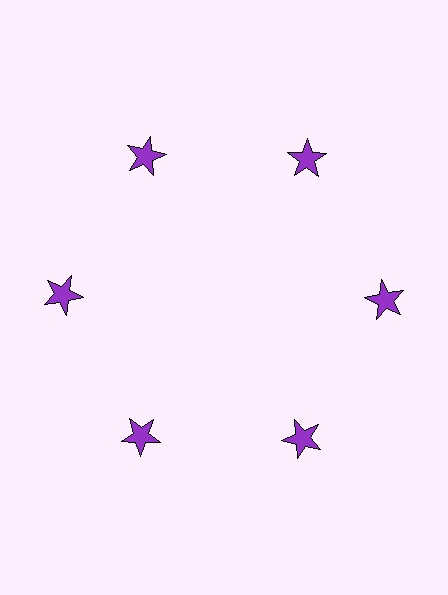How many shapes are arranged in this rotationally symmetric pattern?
There are 6 shapes, arranged in 6 groups of 1.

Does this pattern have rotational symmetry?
Yes, this pattern has 6-fold rotational symmetry. It looks the same after rotating 60 degrees around the center.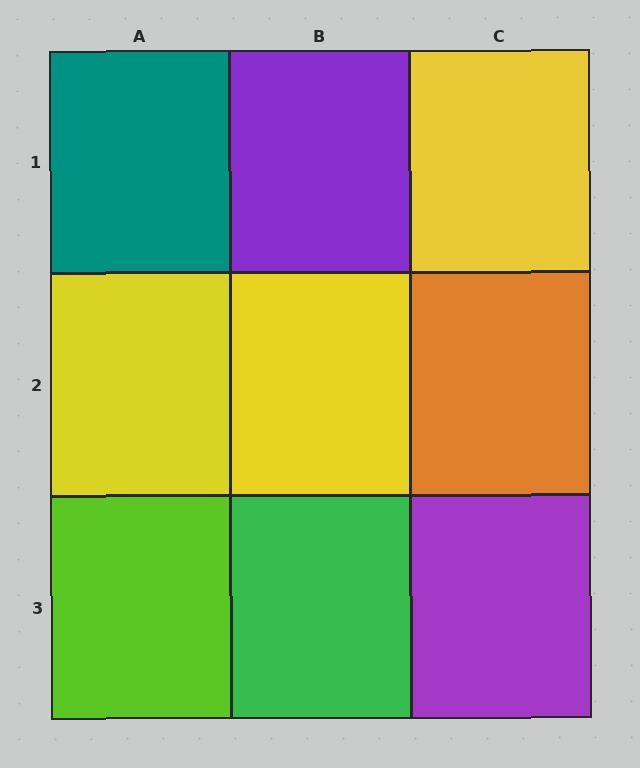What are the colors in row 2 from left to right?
Yellow, yellow, orange.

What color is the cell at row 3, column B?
Green.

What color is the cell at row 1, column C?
Yellow.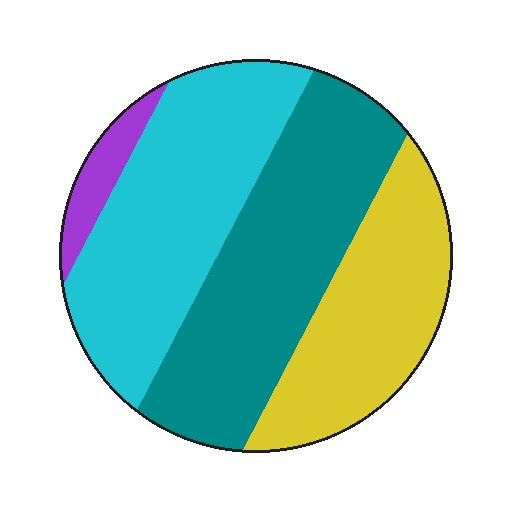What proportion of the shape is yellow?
Yellow takes up between a quarter and a half of the shape.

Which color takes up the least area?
Purple, at roughly 5%.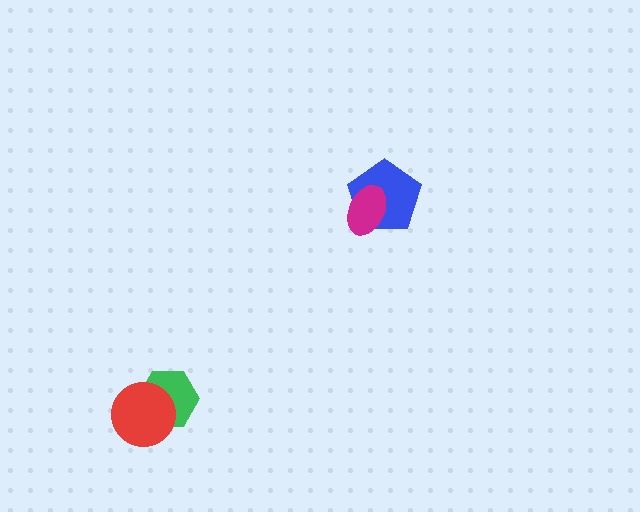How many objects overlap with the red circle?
1 object overlaps with the red circle.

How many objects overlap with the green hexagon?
1 object overlaps with the green hexagon.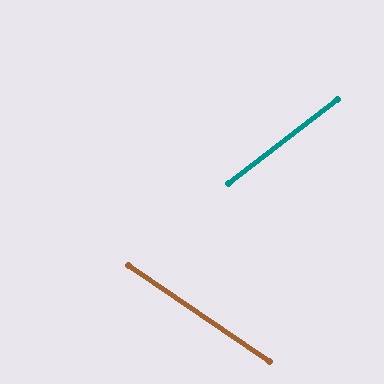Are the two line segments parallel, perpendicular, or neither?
Neither parallel nor perpendicular — they differ by about 72°.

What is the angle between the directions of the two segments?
Approximately 72 degrees.